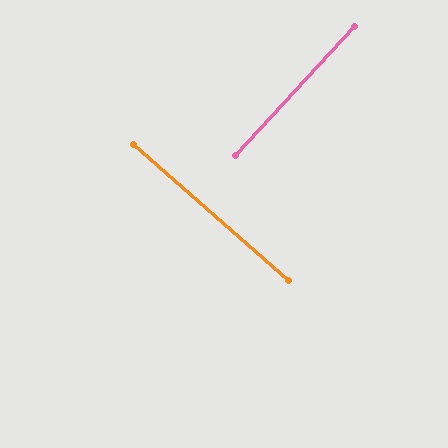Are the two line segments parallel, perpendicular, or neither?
Perpendicular — they meet at approximately 89°.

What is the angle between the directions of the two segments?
Approximately 89 degrees.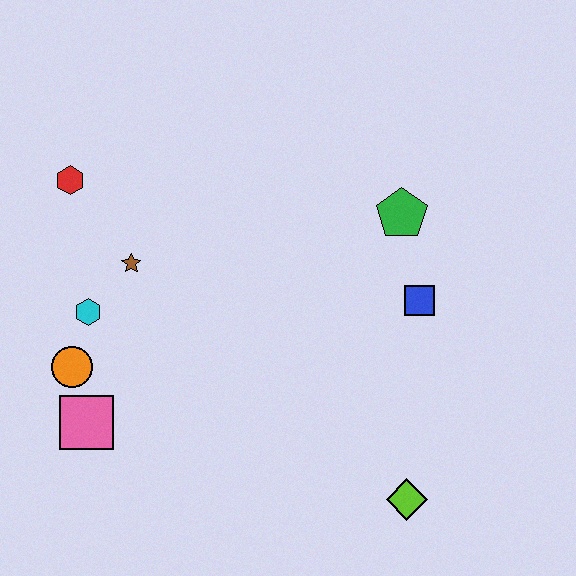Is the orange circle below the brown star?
Yes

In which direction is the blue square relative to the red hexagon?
The blue square is to the right of the red hexagon.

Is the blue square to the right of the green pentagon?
Yes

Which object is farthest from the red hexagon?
The lime diamond is farthest from the red hexagon.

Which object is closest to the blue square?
The green pentagon is closest to the blue square.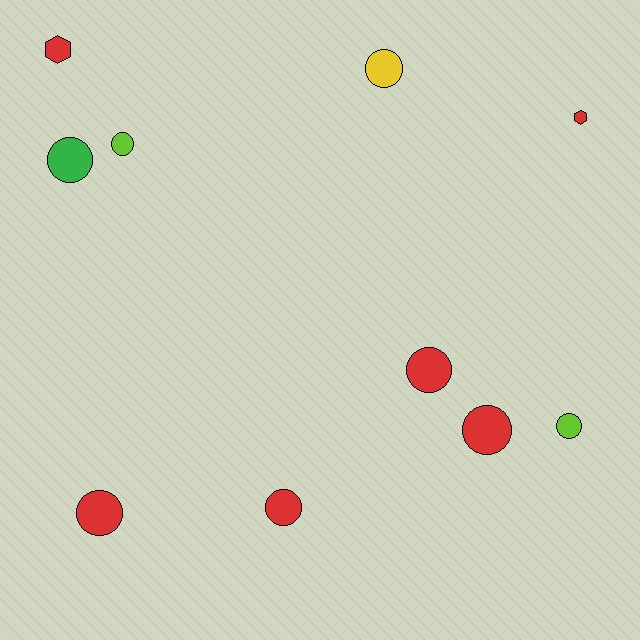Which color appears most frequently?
Red, with 6 objects.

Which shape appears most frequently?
Circle, with 8 objects.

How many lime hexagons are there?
There are no lime hexagons.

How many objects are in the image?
There are 10 objects.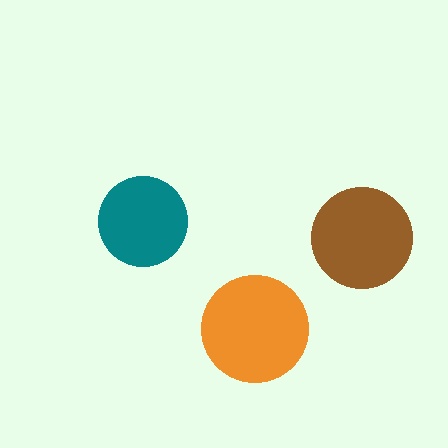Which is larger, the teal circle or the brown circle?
The brown one.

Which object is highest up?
The teal circle is topmost.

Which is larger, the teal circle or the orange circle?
The orange one.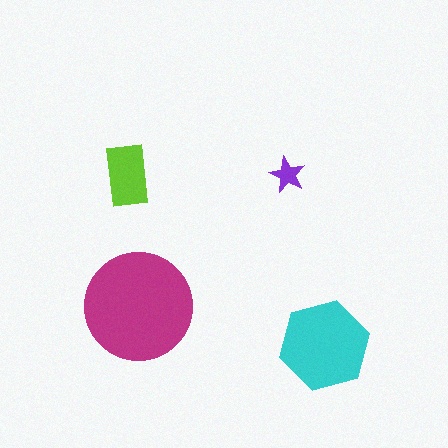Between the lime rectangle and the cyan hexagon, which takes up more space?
The cyan hexagon.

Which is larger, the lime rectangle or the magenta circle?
The magenta circle.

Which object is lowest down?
The cyan hexagon is bottommost.